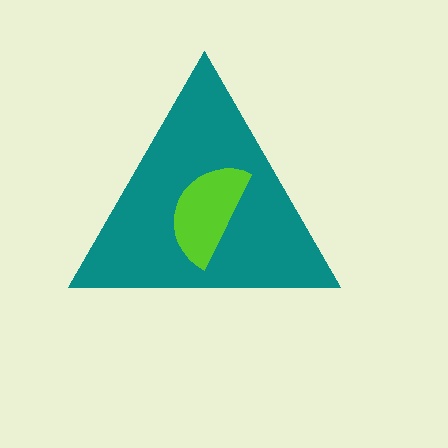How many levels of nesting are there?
2.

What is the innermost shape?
The lime semicircle.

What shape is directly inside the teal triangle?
The lime semicircle.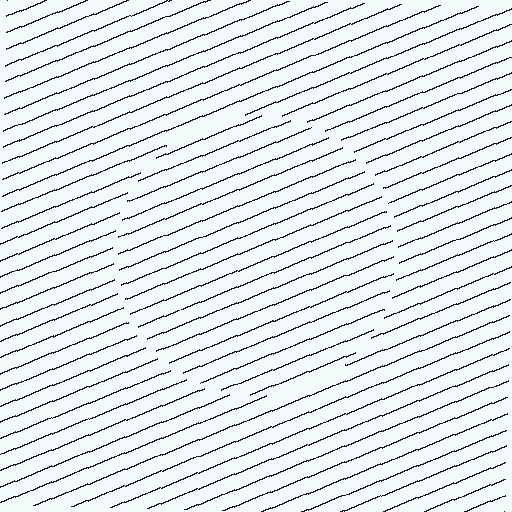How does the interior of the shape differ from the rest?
The interior of the shape contains the same grating, shifted by half a period — the contour is defined by the phase discontinuity where line-ends from the inner and outer gratings abut.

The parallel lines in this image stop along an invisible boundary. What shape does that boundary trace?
An illusory circle. The interior of the shape contains the same grating, shifted by half a period — the contour is defined by the phase discontinuity where line-ends from the inner and outer gratings abut.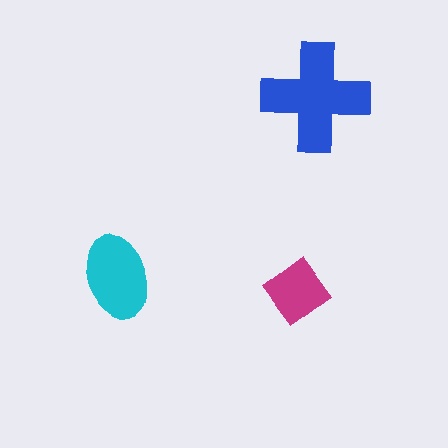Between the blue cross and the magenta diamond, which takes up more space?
The blue cross.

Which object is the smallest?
The magenta diamond.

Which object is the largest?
The blue cross.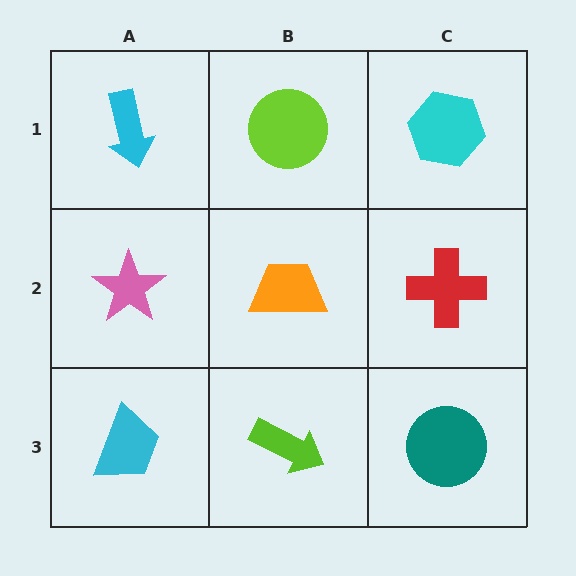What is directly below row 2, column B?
A lime arrow.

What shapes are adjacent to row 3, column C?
A red cross (row 2, column C), a lime arrow (row 3, column B).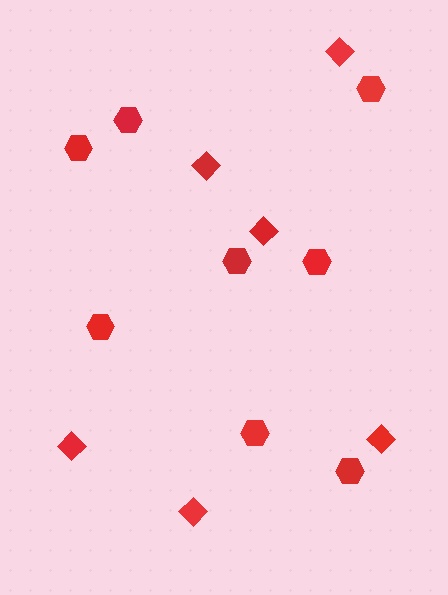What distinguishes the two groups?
There are 2 groups: one group of diamonds (6) and one group of hexagons (8).